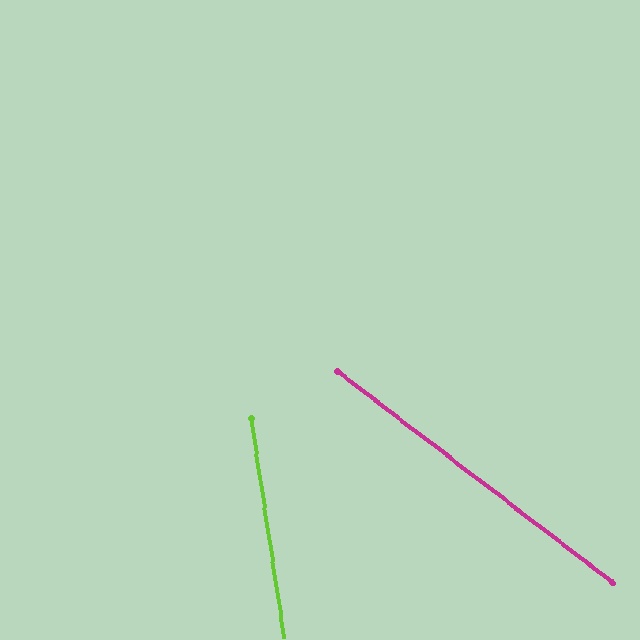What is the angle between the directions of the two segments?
Approximately 44 degrees.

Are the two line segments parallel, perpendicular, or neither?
Neither parallel nor perpendicular — they differ by about 44°.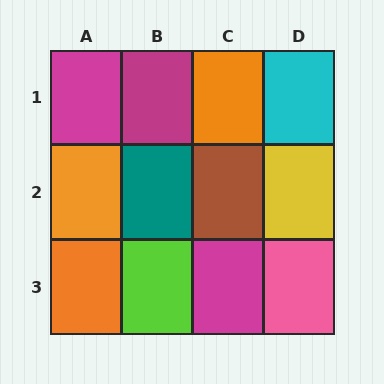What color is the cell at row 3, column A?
Orange.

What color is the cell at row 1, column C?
Orange.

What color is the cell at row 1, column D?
Cyan.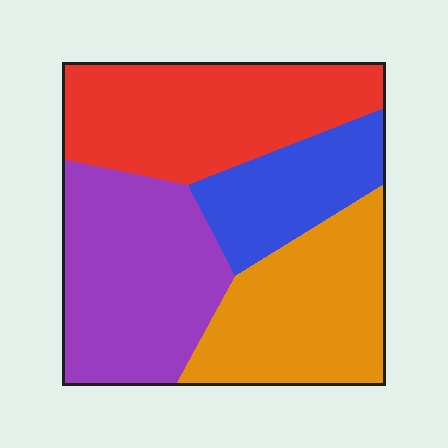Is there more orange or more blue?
Orange.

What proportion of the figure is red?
Red covers roughly 30% of the figure.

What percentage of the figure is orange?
Orange covers 26% of the figure.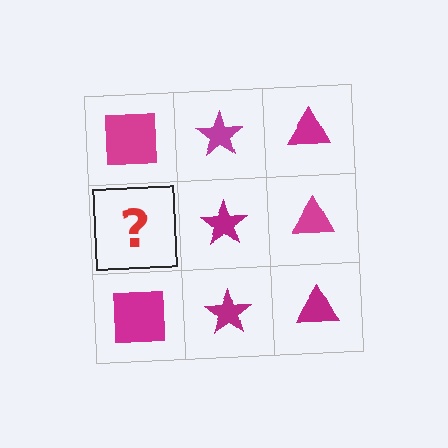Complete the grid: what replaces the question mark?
The question mark should be replaced with a magenta square.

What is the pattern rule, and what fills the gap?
The rule is that each column has a consistent shape. The gap should be filled with a magenta square.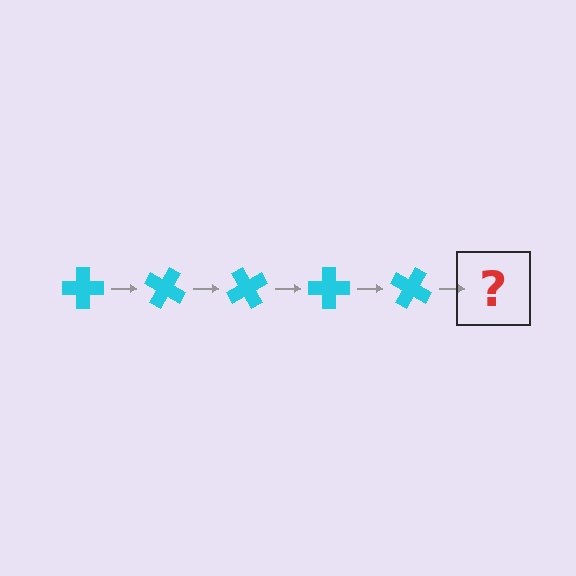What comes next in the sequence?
The next element should be a cyan cross rotated 150 degrees.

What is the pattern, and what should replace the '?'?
The pattern is that the cross rotates 30 degrees each step. The '?' should be a cyan cross rotated 150 degrees.